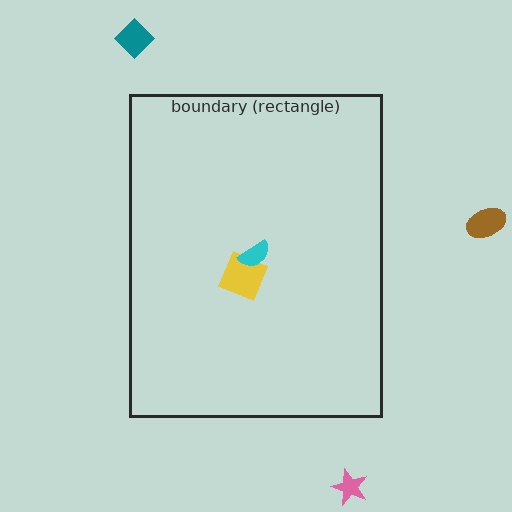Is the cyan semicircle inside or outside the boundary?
Inside.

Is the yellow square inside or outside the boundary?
Inside.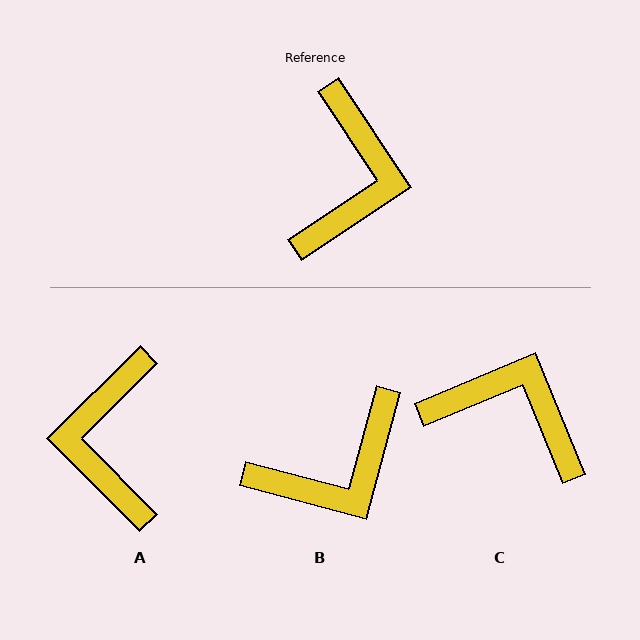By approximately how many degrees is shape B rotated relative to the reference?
Approximately 49 degrees clockwise.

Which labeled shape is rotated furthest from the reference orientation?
A, about 169 degrees away.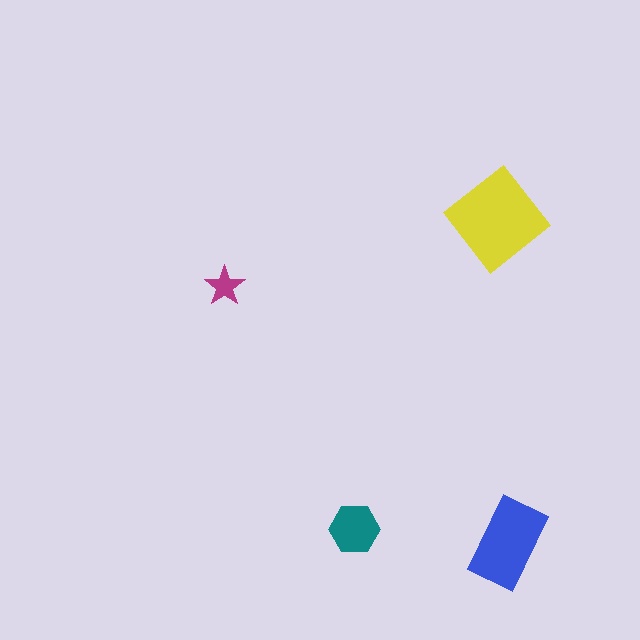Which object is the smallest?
The magenta star.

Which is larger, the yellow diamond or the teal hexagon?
The yellow diamond.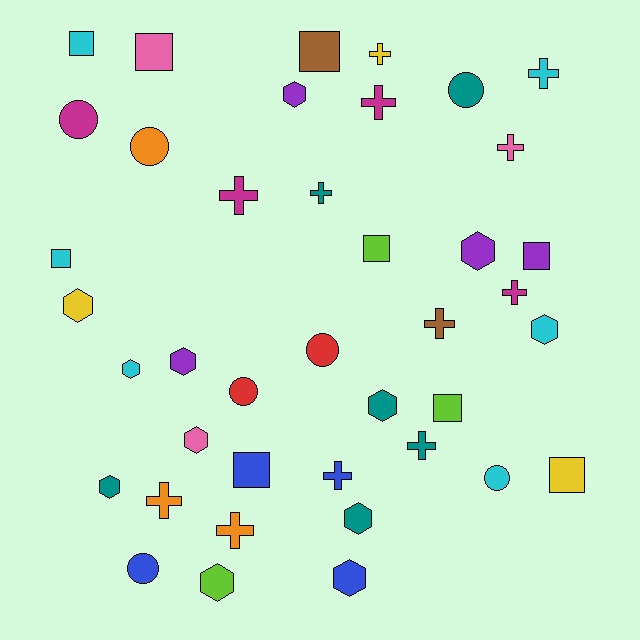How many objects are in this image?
There are 40 objects.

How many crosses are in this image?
There are 12 crosses.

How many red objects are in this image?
There are 2 red objects.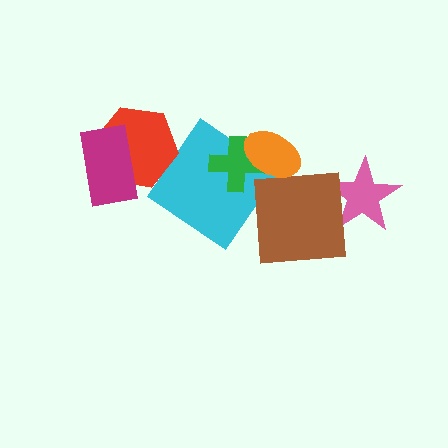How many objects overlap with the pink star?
1 object overlaps with the pink star.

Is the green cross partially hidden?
Yes, it is partially covered by another shape.